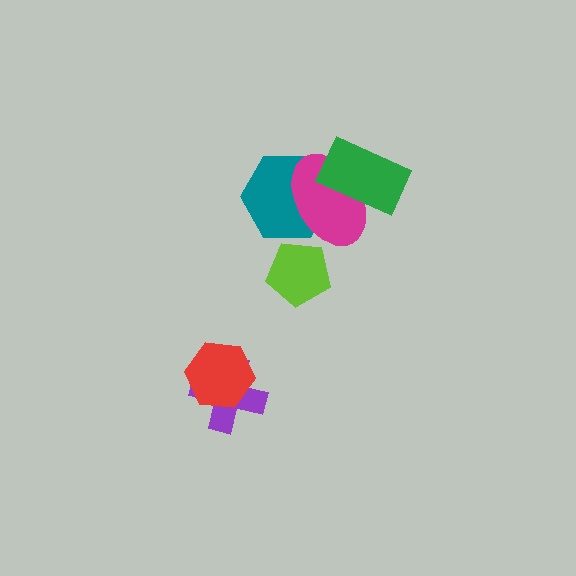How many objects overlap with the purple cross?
1 object overlaps with the purple cross.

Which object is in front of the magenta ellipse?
The green rectangle is in front of the magenta ellipse.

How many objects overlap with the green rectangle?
2 objects overlap with the green rectangle.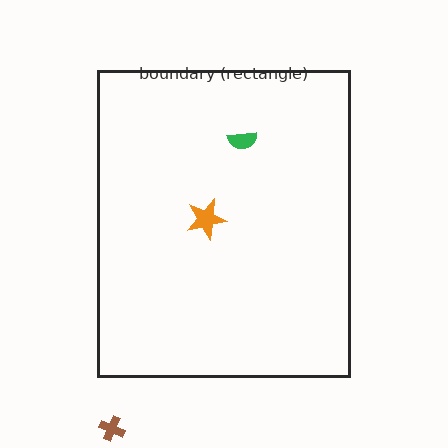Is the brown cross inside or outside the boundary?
Outside.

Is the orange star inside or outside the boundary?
Inside.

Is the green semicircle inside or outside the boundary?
Inside.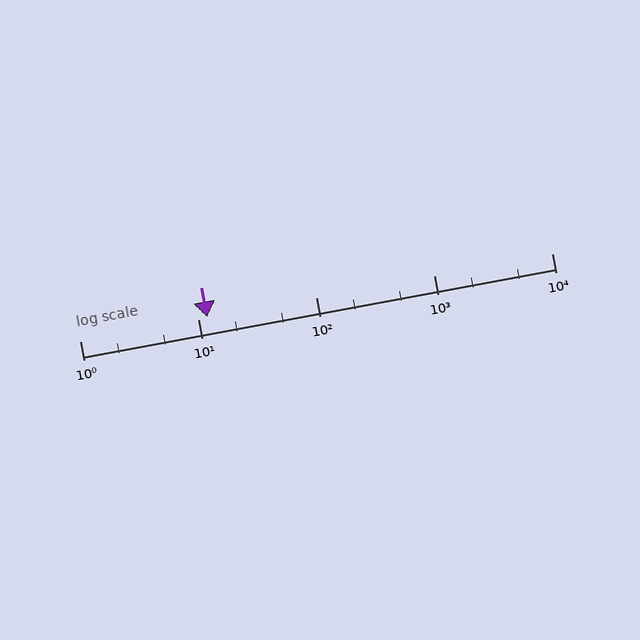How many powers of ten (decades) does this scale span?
The scale spans 4 decades, from 1 to 10000.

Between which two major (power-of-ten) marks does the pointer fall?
The pointer is between 10 and 100.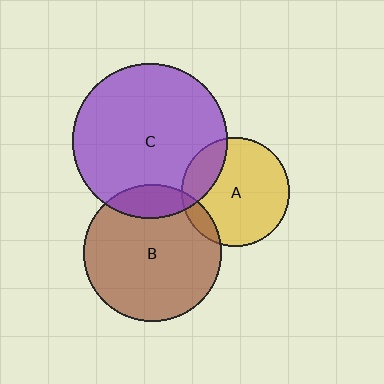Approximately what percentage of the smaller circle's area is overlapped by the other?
Approximately 10%.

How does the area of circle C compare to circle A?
Approximately 2.0 times.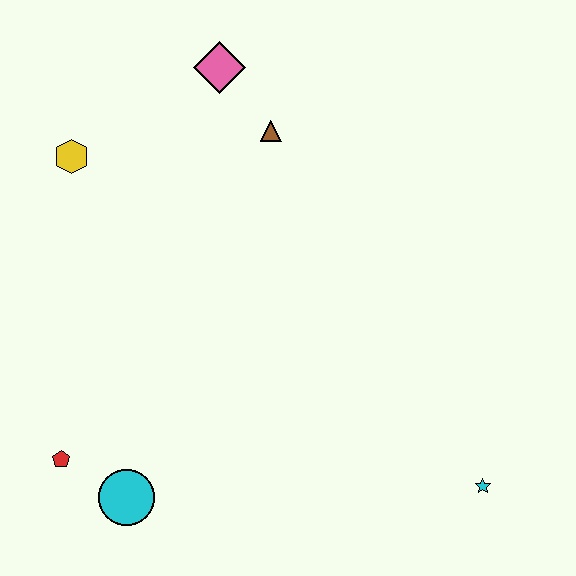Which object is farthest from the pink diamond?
The cyan star is farthest from the pink diamond.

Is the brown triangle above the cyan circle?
Yes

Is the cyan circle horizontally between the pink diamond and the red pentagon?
Yes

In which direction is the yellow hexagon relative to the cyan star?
The yellow hexagon is to the left of the cyan star.